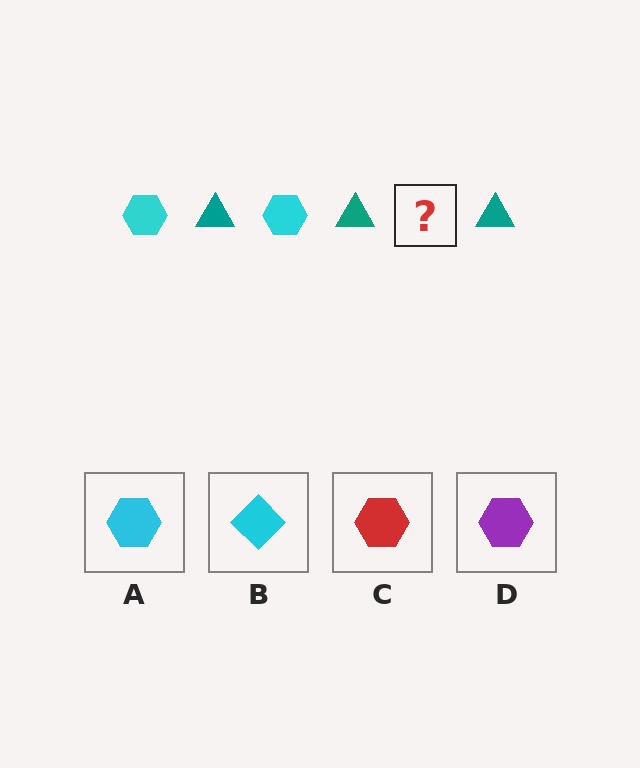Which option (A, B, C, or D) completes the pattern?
A.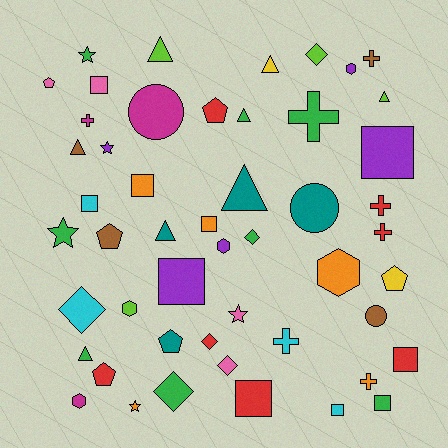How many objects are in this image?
There are 50 objects.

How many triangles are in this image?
There are 8 triangles.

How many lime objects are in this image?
There are 4 lime objects.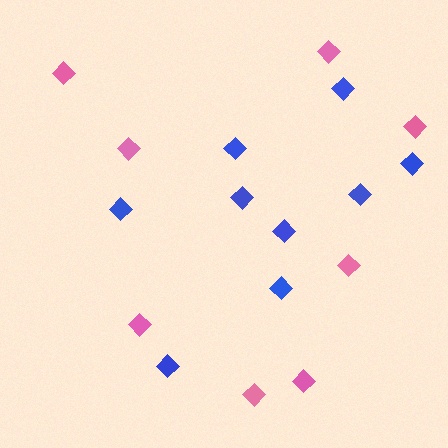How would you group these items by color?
There are 2 groups: one group of pink diamonds (8) and one group of blue diamonds (9).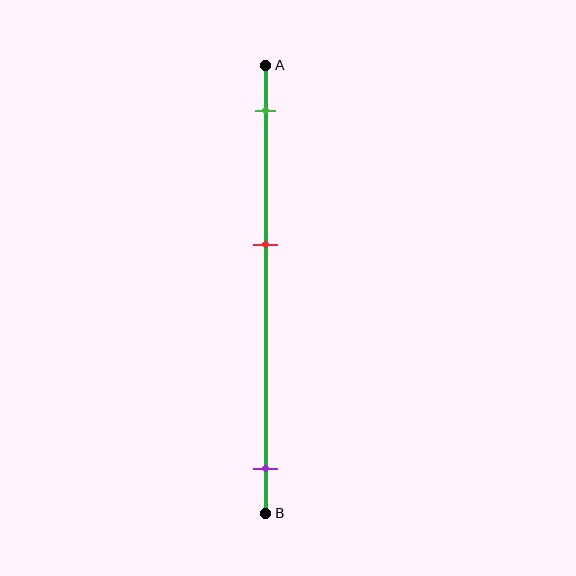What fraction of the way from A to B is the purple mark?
The purple mark is approximately 90% (0.9) of the way from A to B.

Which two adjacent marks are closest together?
The green and red marks are the closest adjacent pair.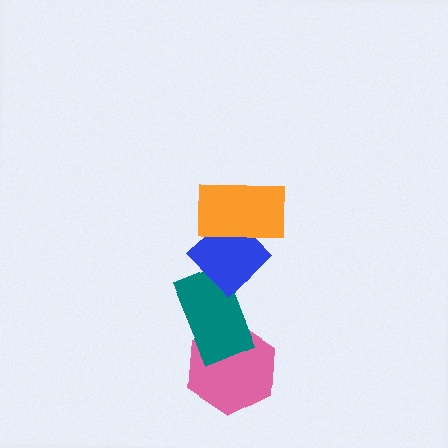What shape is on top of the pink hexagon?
The teal rectangle is on top of the pink hexagon.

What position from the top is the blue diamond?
The blue diamond is 2nd from the top.